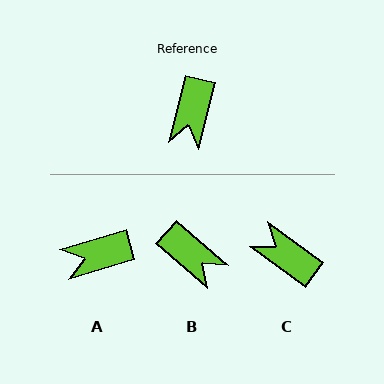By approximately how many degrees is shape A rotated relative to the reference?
Approximately 59 degrees clockwise.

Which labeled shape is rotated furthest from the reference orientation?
C, about 112 degrees away.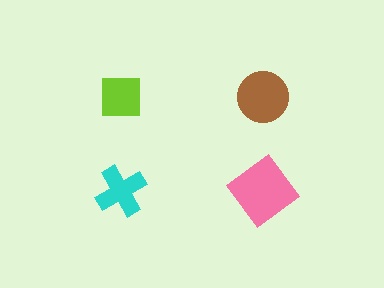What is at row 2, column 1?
A cyan cross.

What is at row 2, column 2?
A pink diamond.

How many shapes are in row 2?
2 shapes.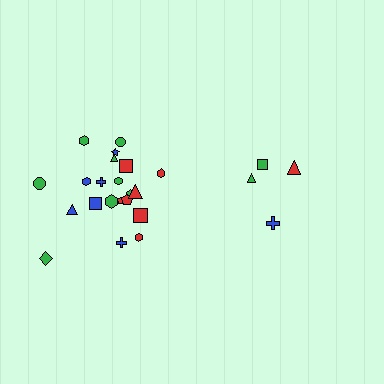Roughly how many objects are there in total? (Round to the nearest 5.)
Roughly 25 objects in total.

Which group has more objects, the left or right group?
The left group.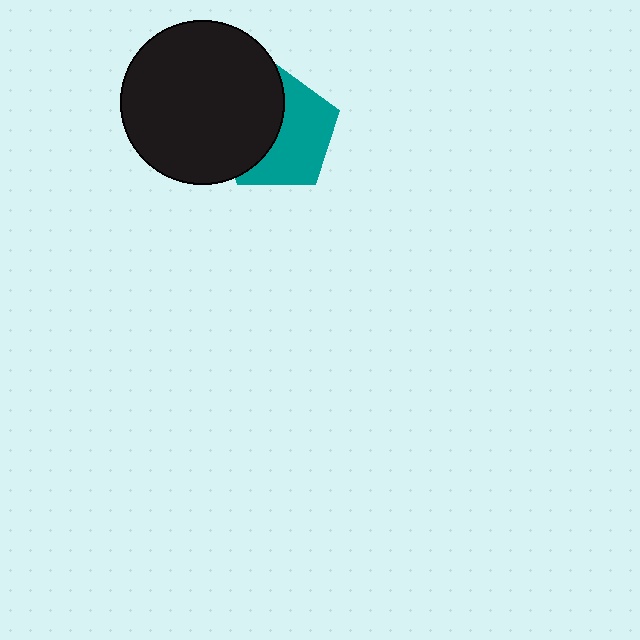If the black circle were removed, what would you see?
You would see the complete teal pentagon.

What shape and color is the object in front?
The object in front is a black circle.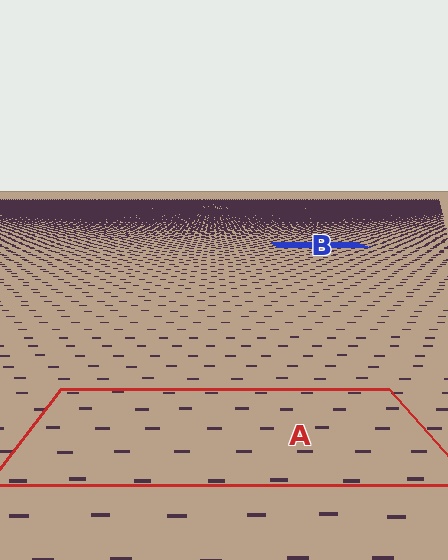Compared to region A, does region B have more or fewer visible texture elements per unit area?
Region B has more texture elements per unit area — they are packed more densely because it is farther away.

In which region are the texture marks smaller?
The texture marks are smaller in region B, because it is farther away.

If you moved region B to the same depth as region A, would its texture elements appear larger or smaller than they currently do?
They would appear larger. At a closer depth, the same texture elements are projected at a bigger on-screen size.